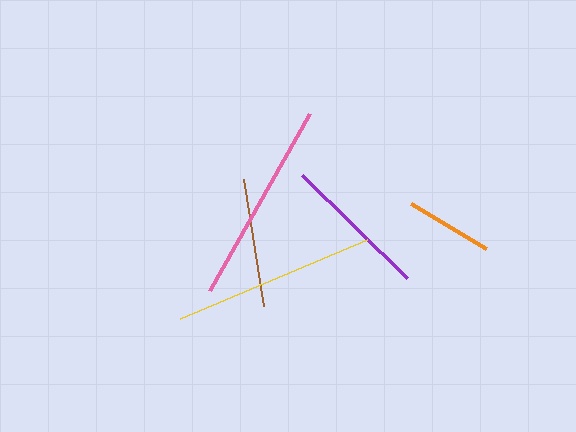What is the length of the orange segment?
The orange segment is approximately 87 pixels long.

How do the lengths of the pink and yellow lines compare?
The pink and yellow lines are approximately the same length.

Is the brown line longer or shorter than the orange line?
The brown line is longer than the orange line.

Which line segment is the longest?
The pink line is the longest at approximately 203 pixels.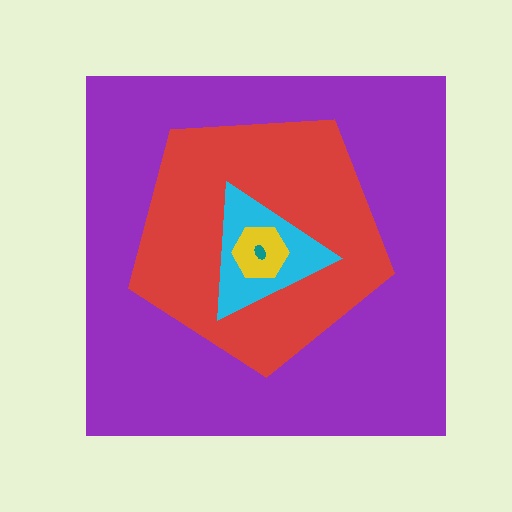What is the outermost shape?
The purple square.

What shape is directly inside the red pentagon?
The cyan triangle.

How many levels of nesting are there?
5.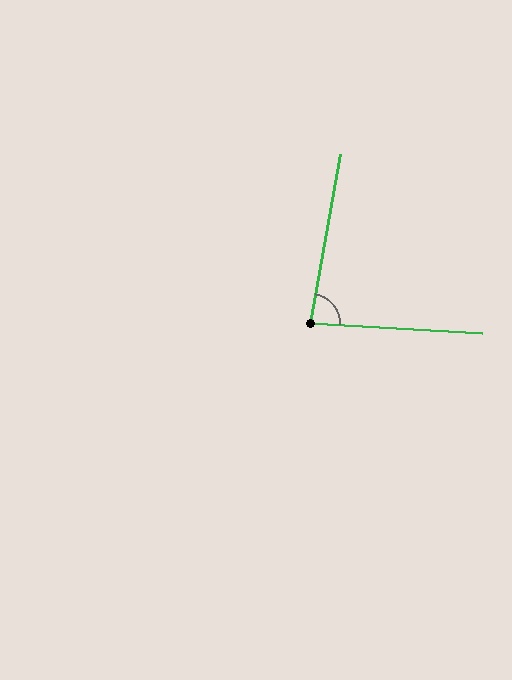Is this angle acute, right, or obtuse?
It is acute.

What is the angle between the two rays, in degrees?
Approximately 84 degrees.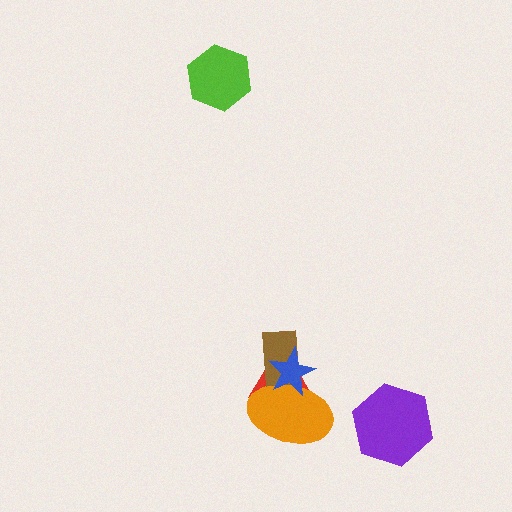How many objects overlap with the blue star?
3 objects overlap with the blue star.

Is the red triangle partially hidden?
Yes, it is partially covered by another shape.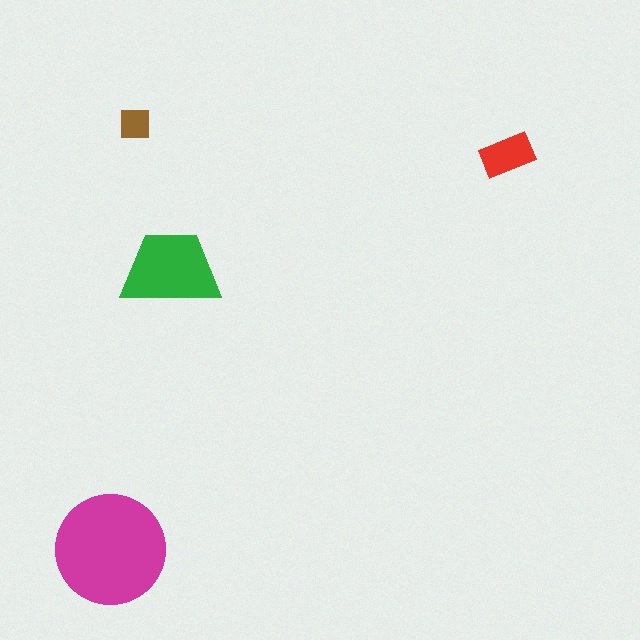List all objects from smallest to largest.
The brown square, the red rectangle, the green trapezoid, the magenta circle.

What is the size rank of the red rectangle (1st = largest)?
3rd.